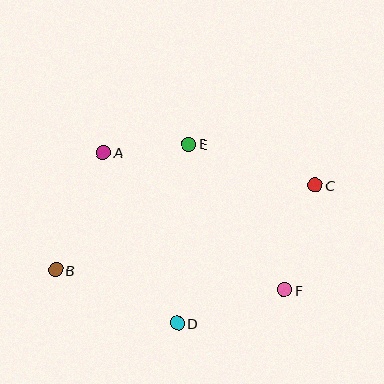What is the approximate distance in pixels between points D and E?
The distance between D and E is approximately 179 pixels.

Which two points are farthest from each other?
Points B and C are farthest from each other.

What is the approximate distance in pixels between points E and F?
The distance between E and F is approximately 174 pixels.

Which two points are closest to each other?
Points A and E are closest to each other.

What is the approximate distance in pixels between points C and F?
The distance between C and F is approximately 109 pixels.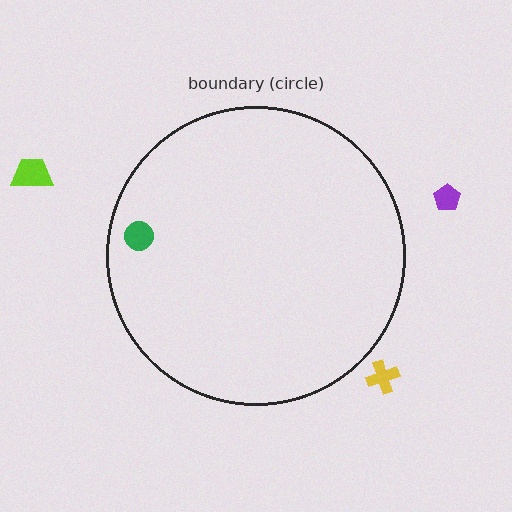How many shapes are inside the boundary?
1 inside, 3 outside.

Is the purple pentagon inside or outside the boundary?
Outside.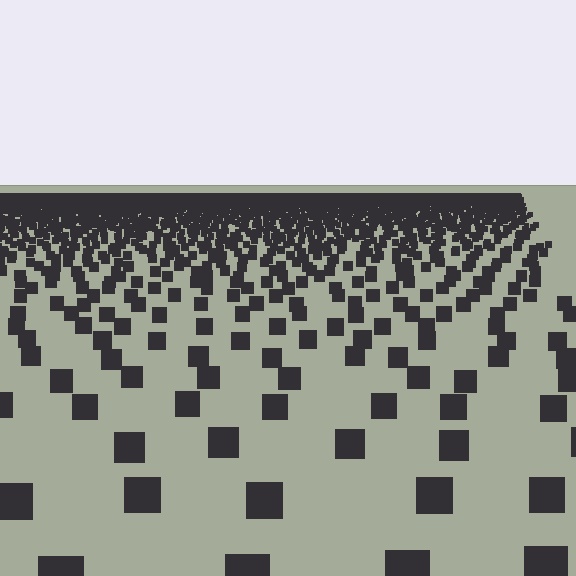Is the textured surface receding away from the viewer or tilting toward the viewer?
The surface is receding away from the viewer. Texture elements get smaller and denser toward the top.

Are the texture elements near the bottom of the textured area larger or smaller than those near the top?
Larger. Near the bottom, elements are closer to the viewer and appear at a bigger on-screen size.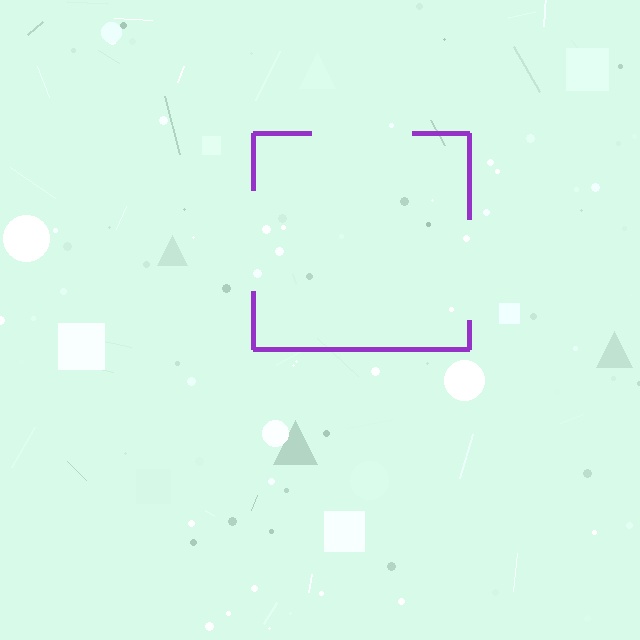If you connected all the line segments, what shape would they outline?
They would outline a square.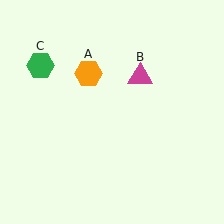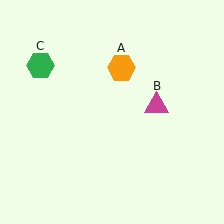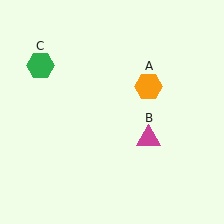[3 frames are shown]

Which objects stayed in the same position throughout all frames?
Green hexagon (object C) remained stationary.